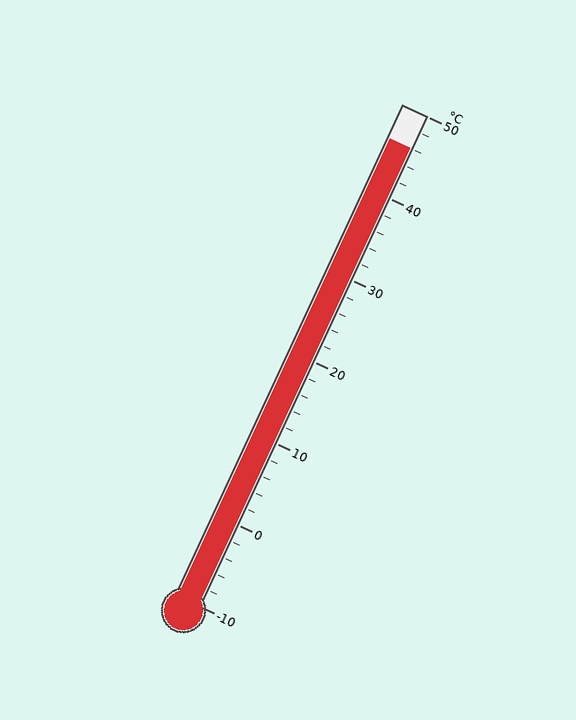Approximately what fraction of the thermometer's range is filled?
The thermometer is filled to approximately 95% of its range.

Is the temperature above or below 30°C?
The temperature is above 30°C.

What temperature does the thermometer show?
The thermometer shows approximately 46°C.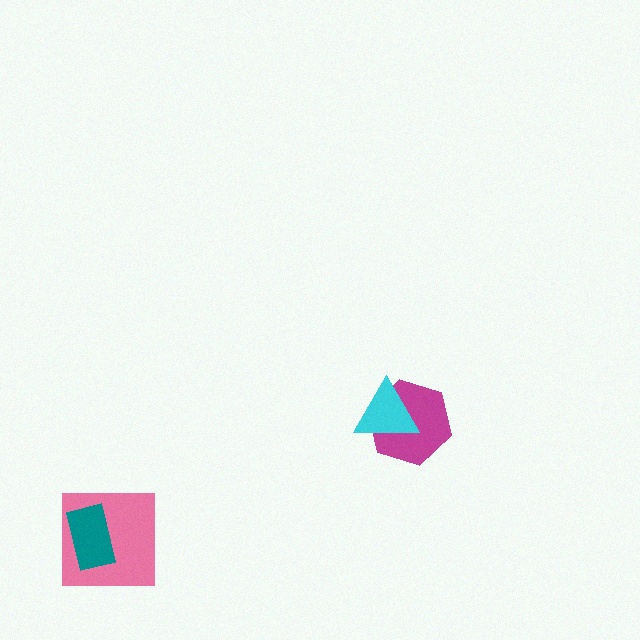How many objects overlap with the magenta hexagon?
1 object overlaps with the magenta hexagon.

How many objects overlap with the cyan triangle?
1 object overlaps with the cyan triangle.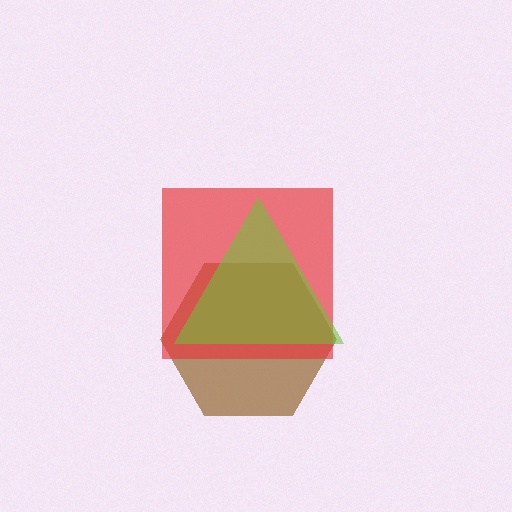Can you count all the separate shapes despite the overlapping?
Yes, there are 3 separate shapes.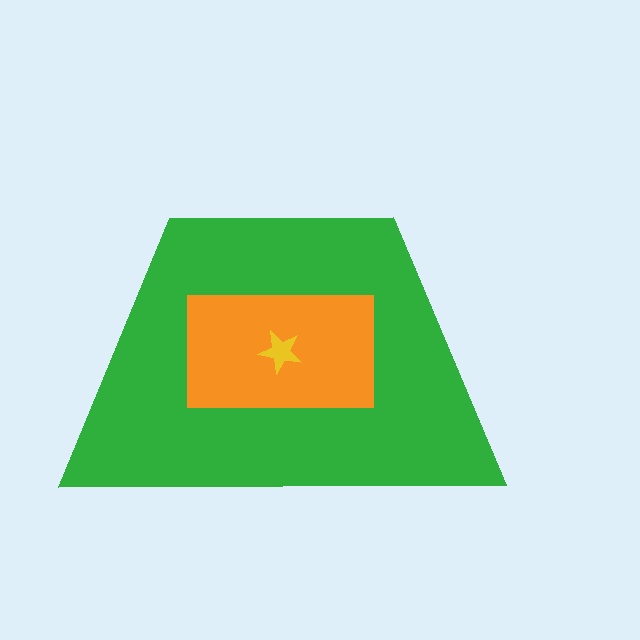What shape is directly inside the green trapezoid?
The orange rectangle.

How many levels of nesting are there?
3.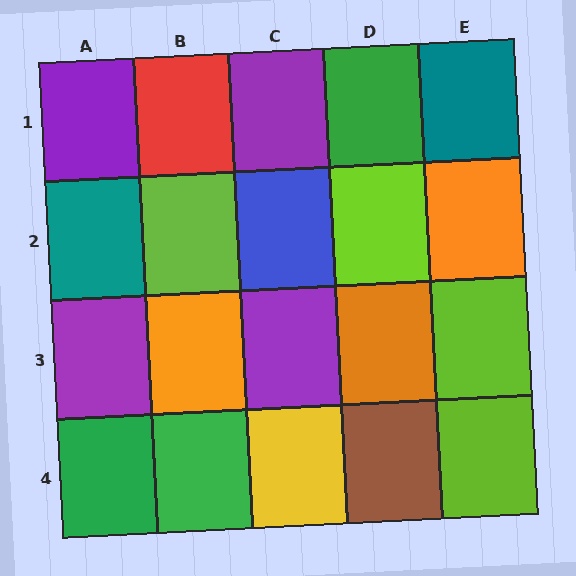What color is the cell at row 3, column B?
Orange.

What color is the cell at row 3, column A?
Purple.